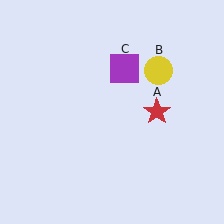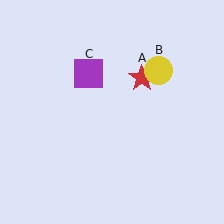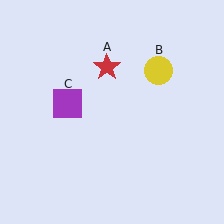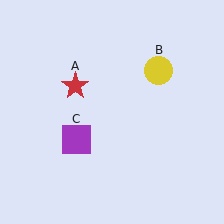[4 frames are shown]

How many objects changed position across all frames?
2 objects changed position: red star (object A), purple square (object C).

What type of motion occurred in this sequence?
The red star (object A), purple square (object C) rotated counterclockwise around the center of the scene.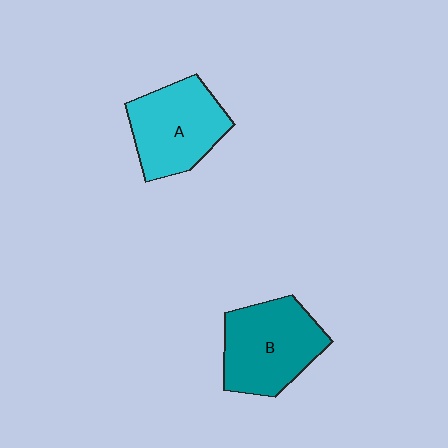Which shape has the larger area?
Shape B (teal).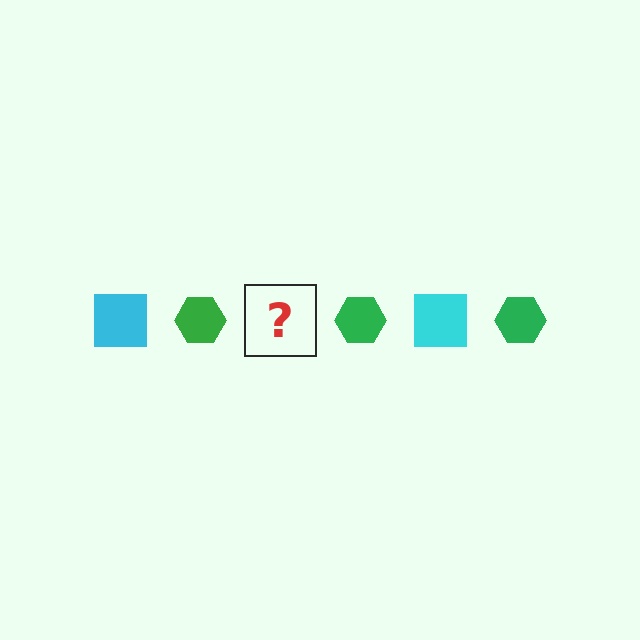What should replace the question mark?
The question mark should be replaced with a cyan square.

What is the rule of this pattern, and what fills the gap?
The rule is that the pattern alternates between cyan square and green hexagon. The gap should be filled with a cyan square.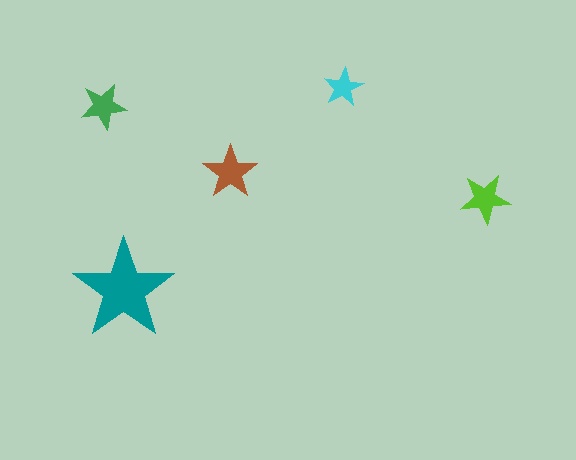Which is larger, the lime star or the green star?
The lime one.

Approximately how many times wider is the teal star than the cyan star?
About 2.5 times wider.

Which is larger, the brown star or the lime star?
The brown one.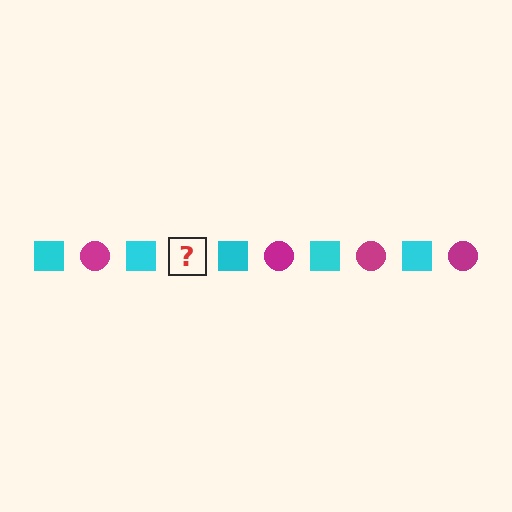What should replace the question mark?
The question mark should be replaced with a magenta circle.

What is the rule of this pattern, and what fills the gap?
The rule is that the pattern alternates between cyan square and magenta circle. The gap should be filled with a magenta circle.